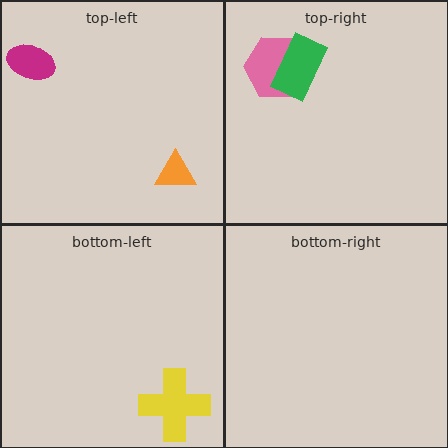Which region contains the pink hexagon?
The top-right region.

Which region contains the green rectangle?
The top-right region.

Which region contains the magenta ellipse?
The top-left region.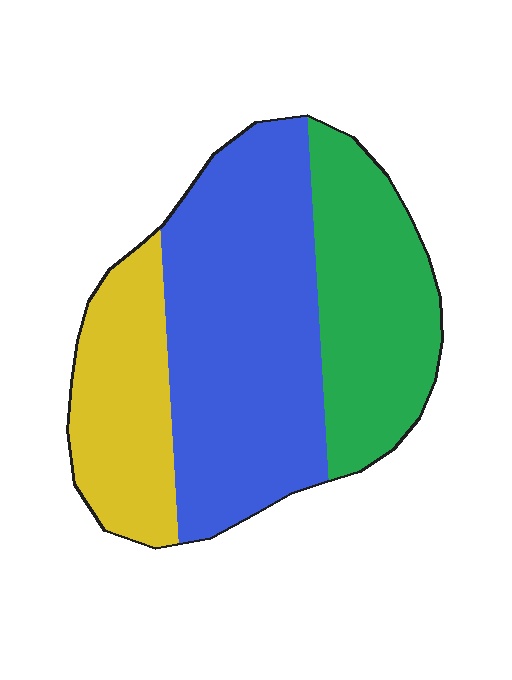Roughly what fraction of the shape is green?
Green takes up about one quarter (1/4) of the shape.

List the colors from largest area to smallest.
From largest to smallest: blue, green, yellow.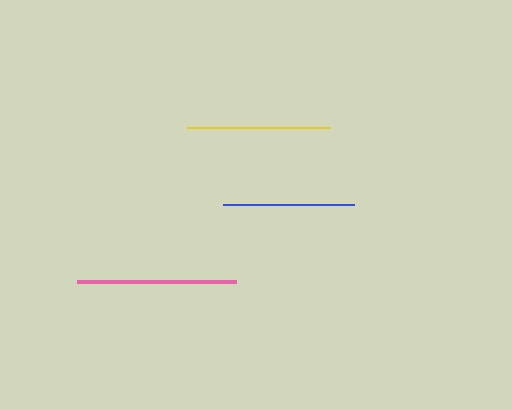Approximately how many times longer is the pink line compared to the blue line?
The pink line is approximately 1.2 times the length of the blue line.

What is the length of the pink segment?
The pink segment is approximately 159 pixels long.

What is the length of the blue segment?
The blue segment is approximately 130 pixels long.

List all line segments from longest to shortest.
From longest to shortest: pink, yellow, blue.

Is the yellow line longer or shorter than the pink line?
The pink line is longer than the yellow line.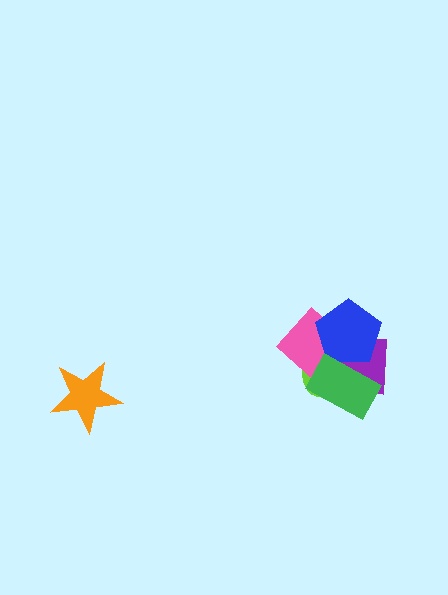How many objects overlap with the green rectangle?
4 objects overlap with the green rectangle.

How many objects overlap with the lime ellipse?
4 objects overlap with the lime ellipse.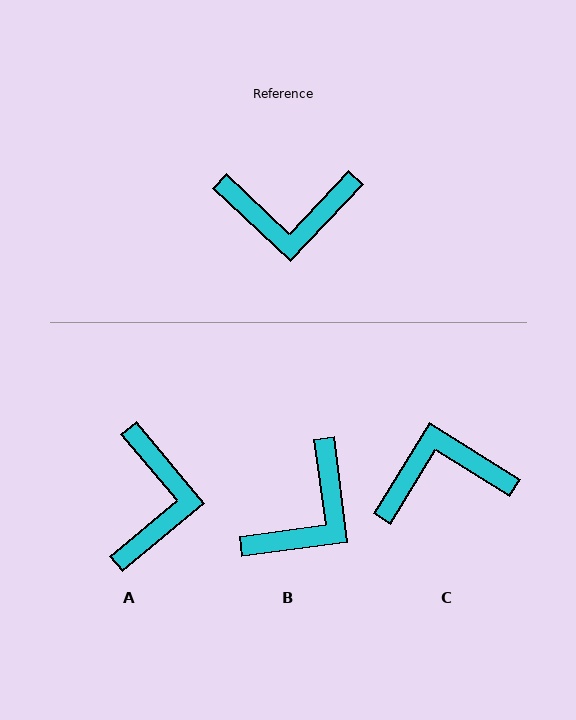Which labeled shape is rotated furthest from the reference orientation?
C, about 168 degrees away.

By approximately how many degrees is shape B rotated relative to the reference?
Approximately 51 degrees counter-clockwise.